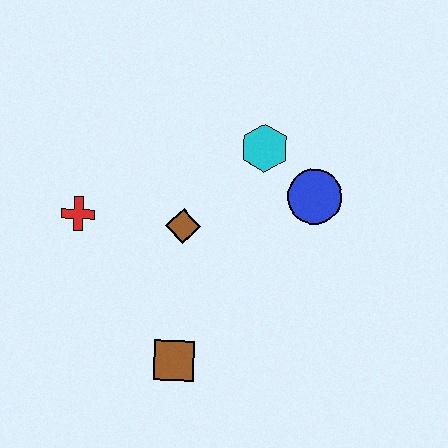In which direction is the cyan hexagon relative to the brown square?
The cyan hexagon is above the brown square.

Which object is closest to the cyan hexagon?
The blue circle is closest to the cyan hexagon.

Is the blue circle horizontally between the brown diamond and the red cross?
No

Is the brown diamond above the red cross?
No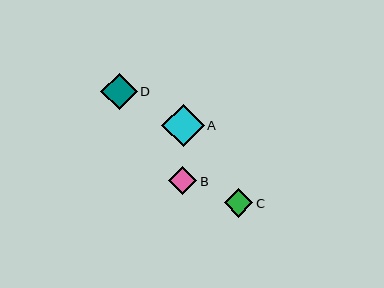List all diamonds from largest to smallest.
From largest to smallest: A, D, C, B.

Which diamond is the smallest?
Diamond B is the smallest with a size of approximately 28 pixels.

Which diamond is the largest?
Diamond A is the largest with a size of approximately 42 pixels.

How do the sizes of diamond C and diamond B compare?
Diamond C and diamond B are approximately the same size.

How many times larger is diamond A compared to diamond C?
Diamond A is approximately 1.5 times the size of diamond C.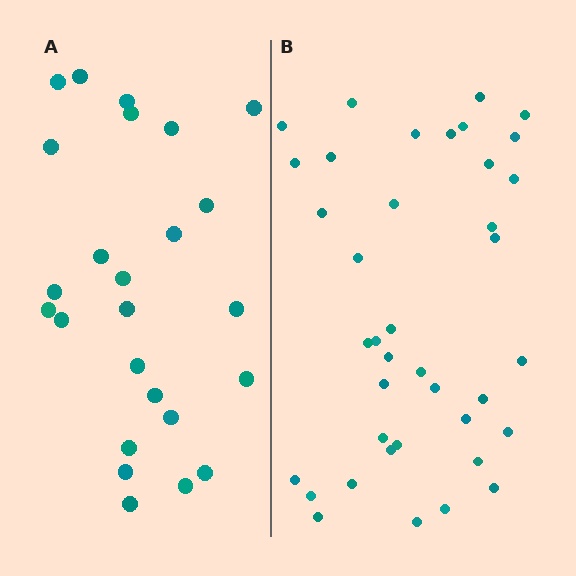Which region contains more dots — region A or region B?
Region B (the right region) has more dots.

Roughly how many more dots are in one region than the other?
Region B has approximately 15 more dots than region A.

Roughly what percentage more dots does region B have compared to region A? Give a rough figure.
About 55% more.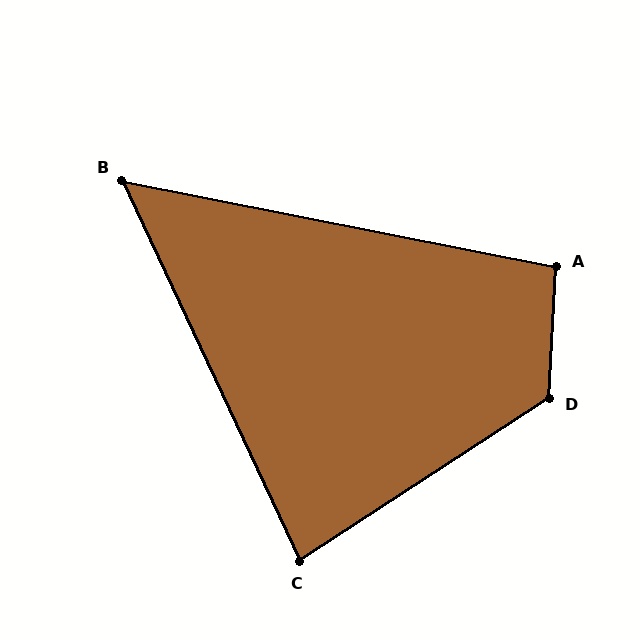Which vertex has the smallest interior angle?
B, at approximately 54 degrees.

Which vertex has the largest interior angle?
D, at approximately 126 degrees.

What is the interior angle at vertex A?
Approximately 98 degrees (obtuse).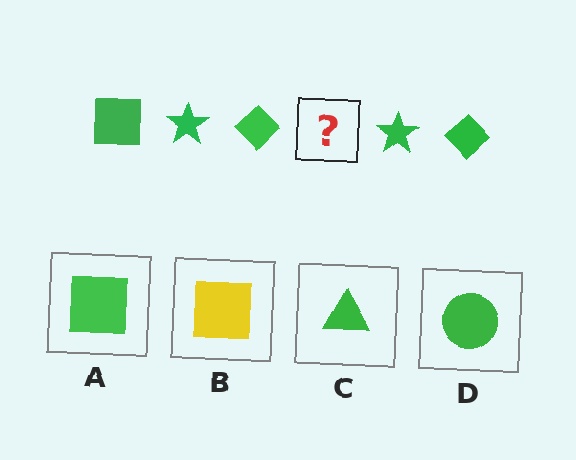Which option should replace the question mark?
Option A.